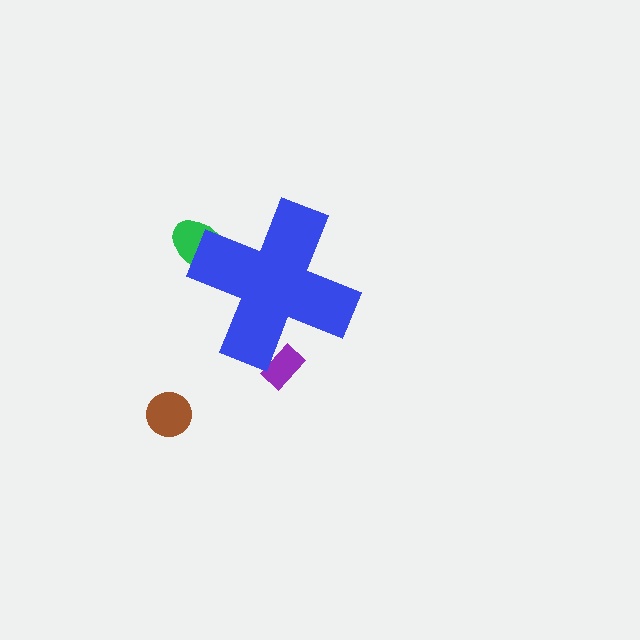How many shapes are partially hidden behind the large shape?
2 shapes are partially hidden.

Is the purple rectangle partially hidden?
Yes, the purple rectangle is partially hidden behind the blue cross.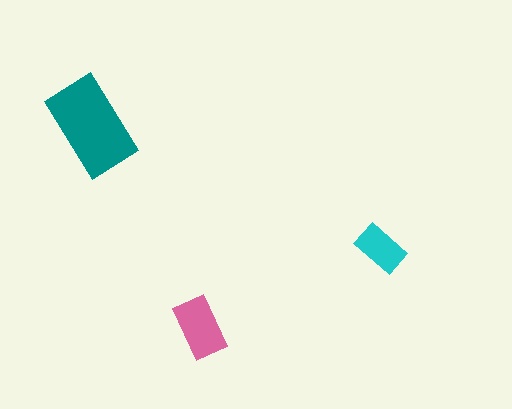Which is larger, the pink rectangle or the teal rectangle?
The teal one.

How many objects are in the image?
There are 3 objects in the image.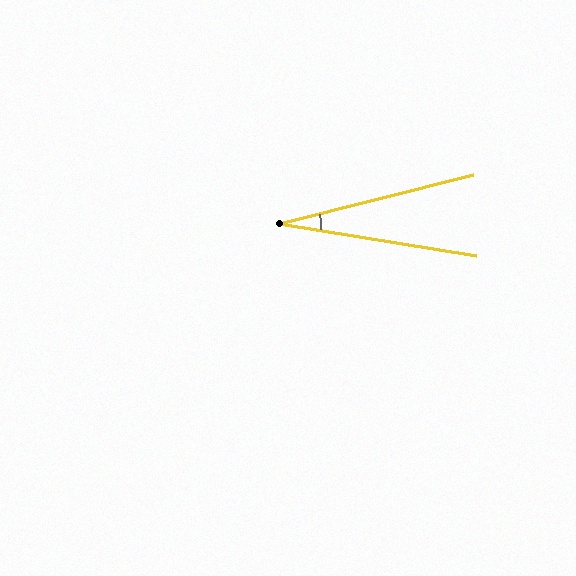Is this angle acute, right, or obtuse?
It is acute.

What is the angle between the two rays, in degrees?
Approximately 23 degrees.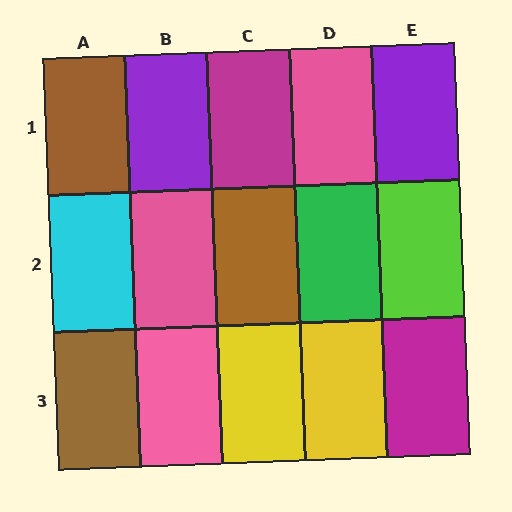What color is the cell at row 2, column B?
Pink.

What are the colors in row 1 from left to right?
Brown, purple, magenta, pink, purple.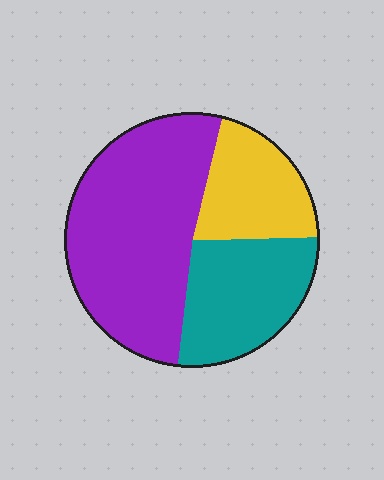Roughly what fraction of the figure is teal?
Teal covers 27% of the figure.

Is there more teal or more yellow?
Teal.